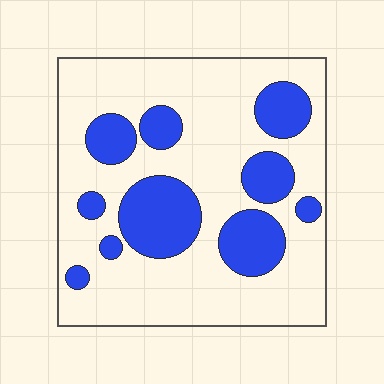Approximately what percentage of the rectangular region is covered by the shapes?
Approximately 25%.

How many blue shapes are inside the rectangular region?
10.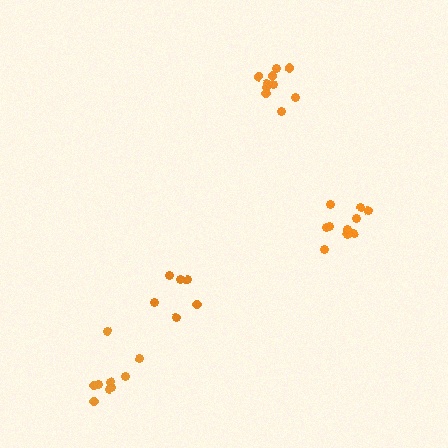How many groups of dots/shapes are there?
There are 4 groups.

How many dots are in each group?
Group 1: 10 dots, Group 2: 10 dots, Group 3: 9 dots, Group 4: 6 dots (35 total).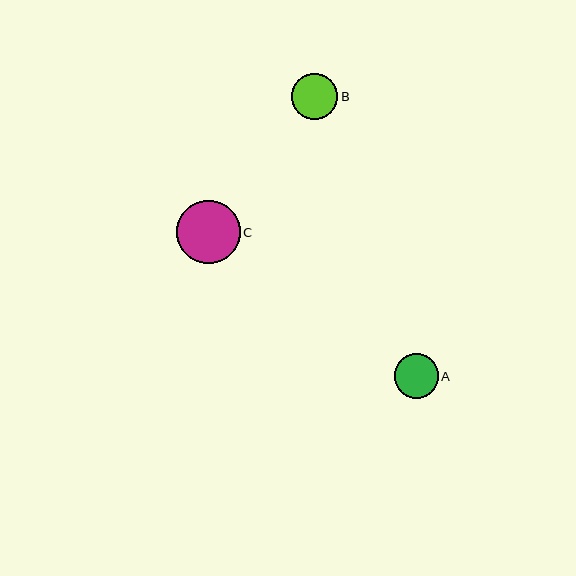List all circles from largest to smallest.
From largest to smallest: C, B, A.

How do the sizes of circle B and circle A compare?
Circle B and circle A are approximately the same size.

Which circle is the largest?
Circle C is the largest with a size of approximately 63 pixels.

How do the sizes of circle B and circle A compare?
Circle B and circle A are approximately the same size.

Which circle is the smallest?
Circle A is the smallest with a size of approximately 44 pixels.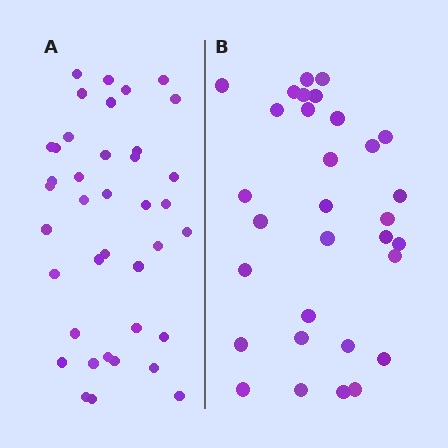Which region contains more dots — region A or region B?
Region A (the left region) has more dots.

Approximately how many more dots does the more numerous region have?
Region A has roughly 8 or so more dots than region B.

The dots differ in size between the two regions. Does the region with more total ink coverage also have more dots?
No. Region B has more total ink coverage because its dots are larger, but region A actually contains more individual dots. Total area can be misleading — the number of items is what matters here.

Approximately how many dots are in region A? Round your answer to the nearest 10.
About 40 dots. (The exact count is 39, which rounds to 40.)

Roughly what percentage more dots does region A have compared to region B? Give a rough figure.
About 25% more.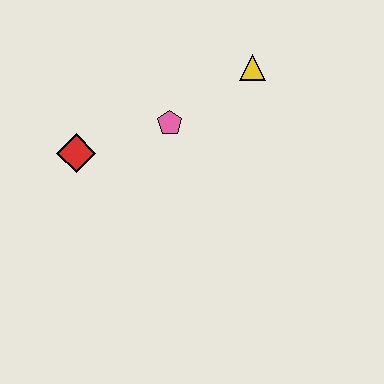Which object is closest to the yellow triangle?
The pink pentagon is closest to the yellow triangle.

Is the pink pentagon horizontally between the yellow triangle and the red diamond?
Yes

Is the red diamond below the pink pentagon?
Yes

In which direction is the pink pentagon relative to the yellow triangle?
The pink pentagon is to the left of the yellow triangle.